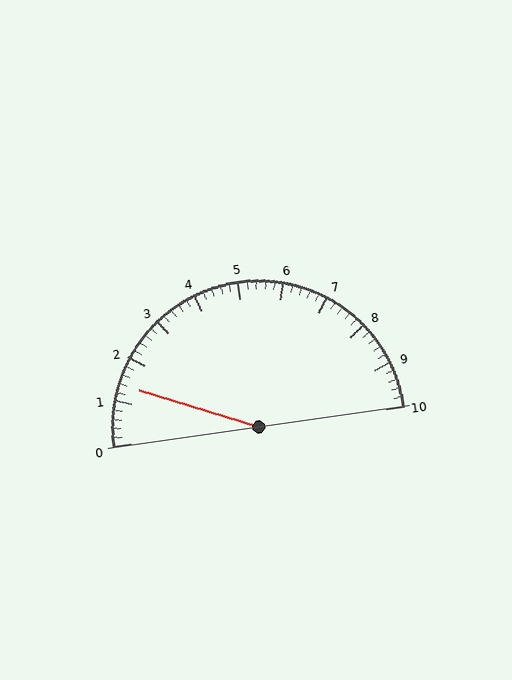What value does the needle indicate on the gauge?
The needle indicates approximately 1.4.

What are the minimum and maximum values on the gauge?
The gauge ranges from 0 to 10.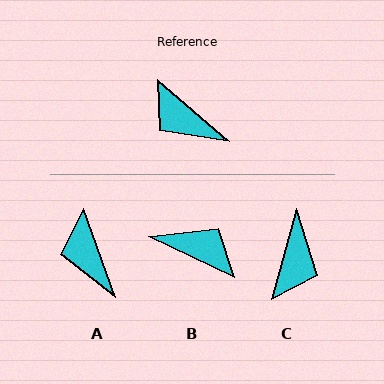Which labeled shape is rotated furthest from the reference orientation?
B, about 164 degrees away.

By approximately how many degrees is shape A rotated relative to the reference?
Approximately 29 degrees clockwise.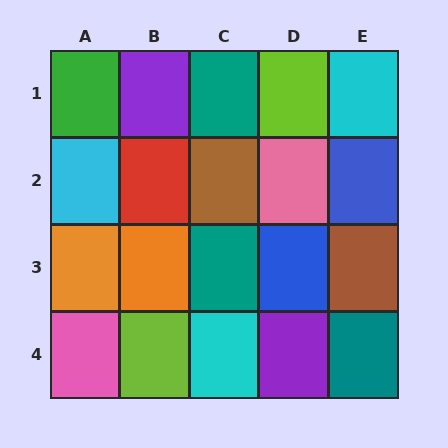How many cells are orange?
2 cells are orange.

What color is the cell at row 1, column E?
Cyan.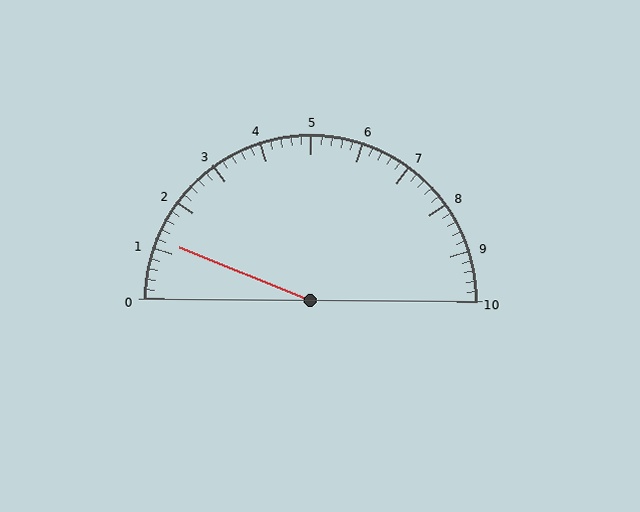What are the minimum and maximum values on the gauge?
The gauge ranges from 0 to 10.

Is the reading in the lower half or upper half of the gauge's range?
The reading is in the lower half of the range (0 to 10).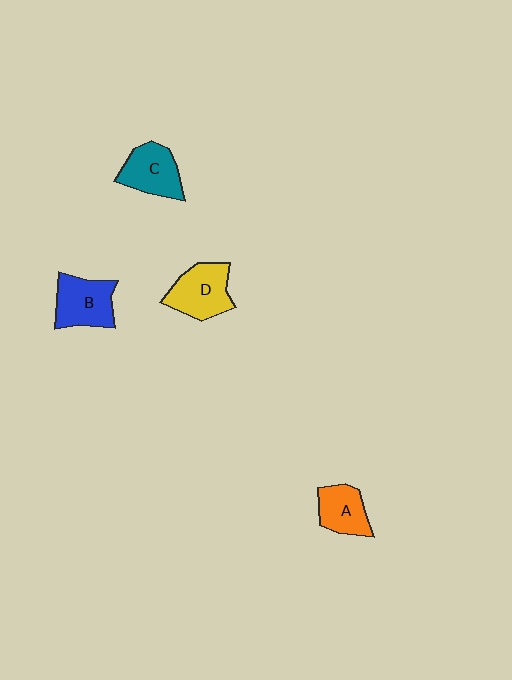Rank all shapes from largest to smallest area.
From largest to smallest: D (yellow), B (blue), C (teal), A (orange).